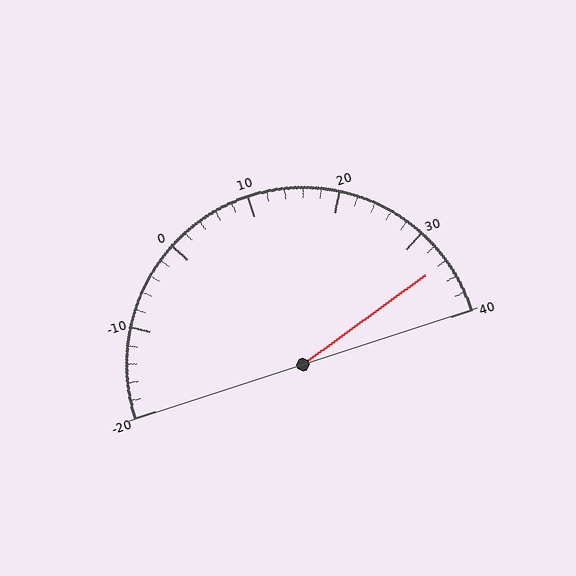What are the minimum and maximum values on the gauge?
The gauge ranges from -20 to 40.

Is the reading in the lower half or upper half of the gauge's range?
The reading is in the upper half of the range (-20 to 40).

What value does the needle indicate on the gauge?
The needle indicates approximately 34.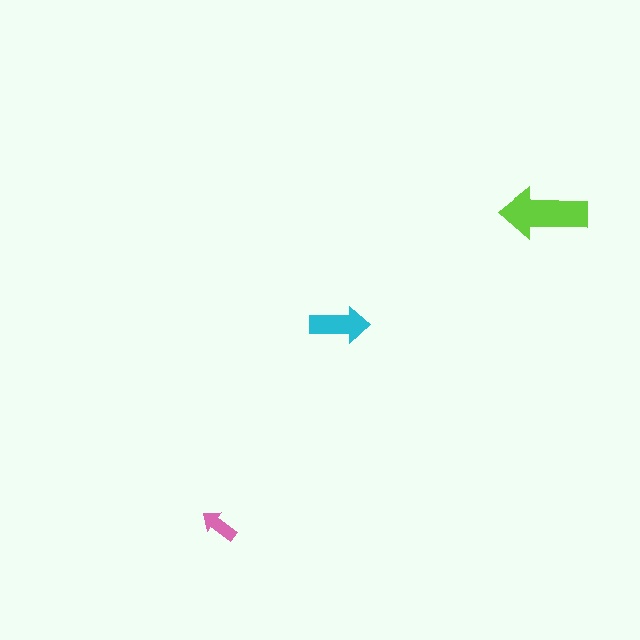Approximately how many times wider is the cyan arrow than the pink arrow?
About 1.5 times wider.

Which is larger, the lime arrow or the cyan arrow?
The lime one.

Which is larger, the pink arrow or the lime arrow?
The lime one.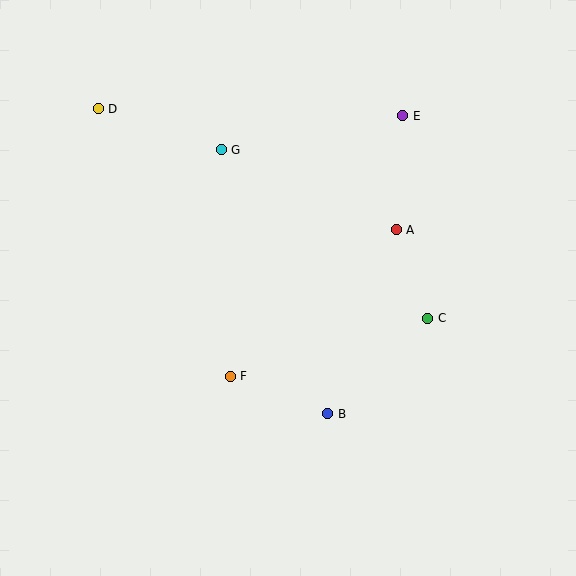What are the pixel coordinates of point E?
Point E is at (403, 116).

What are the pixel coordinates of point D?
Point D is at (98, 109).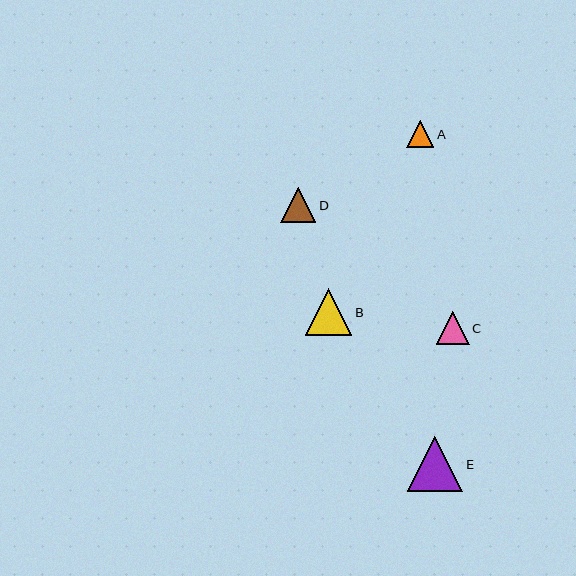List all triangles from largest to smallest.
From largest to smallest: E, B, D, C, A.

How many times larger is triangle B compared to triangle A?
Triangle B is approximately 1.7 times the size of triangle A.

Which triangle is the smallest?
Triangle A is the smallest with a size of approximately 27 pixels.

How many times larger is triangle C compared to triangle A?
Triangle C is approximately 1.2 times the size of triangle A.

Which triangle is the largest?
Triangle E is the largest with a size of approximately 55 pixels.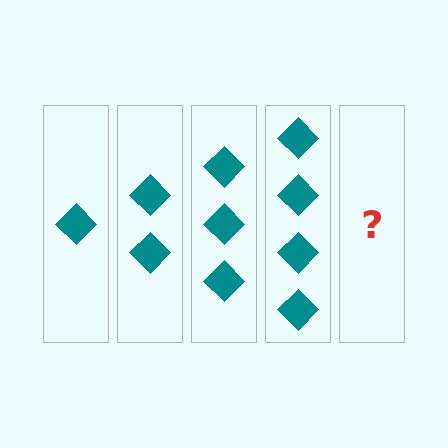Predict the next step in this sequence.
The next step is 5 diamonds.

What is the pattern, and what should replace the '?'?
The pattern is that each step adds one more diamond. The '?' should be 5 diamonds.